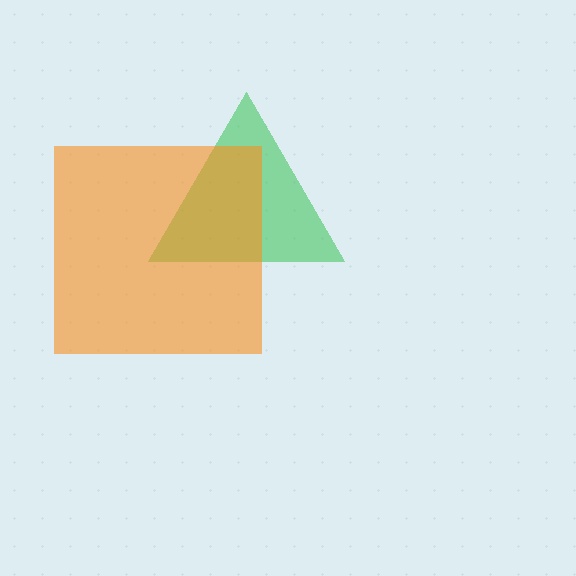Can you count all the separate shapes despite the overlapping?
Yes, there are 2 separate shapes.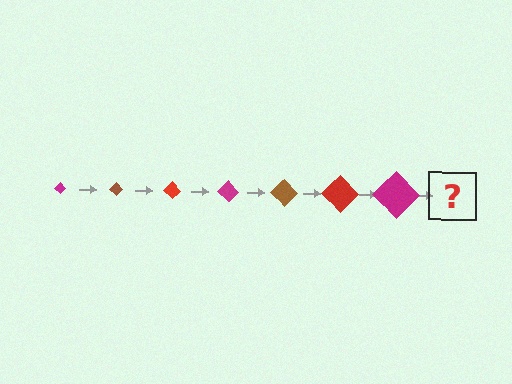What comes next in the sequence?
The next element should be a brown diamond, larger than the previous one.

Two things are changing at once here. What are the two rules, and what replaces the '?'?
The two rules are that the diamond grows larger each step and the color cycles through magenta, brown, and red. The '?' should be a brown diamond, larger than the previous one.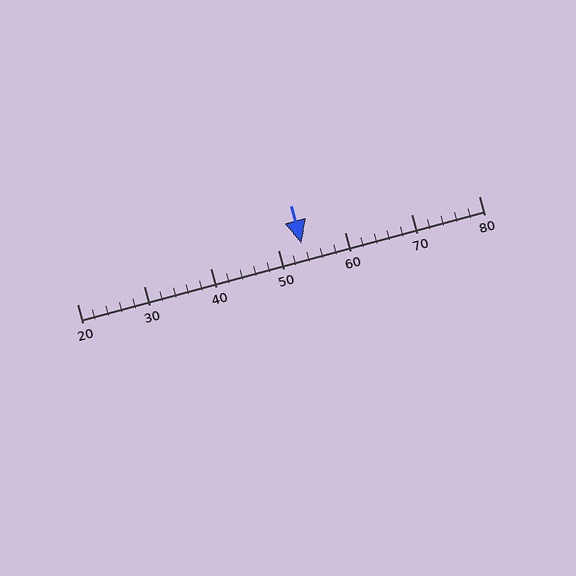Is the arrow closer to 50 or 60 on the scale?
The arrow is closer to 50.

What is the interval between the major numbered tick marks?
The major tick marks are spaced 10 units apart.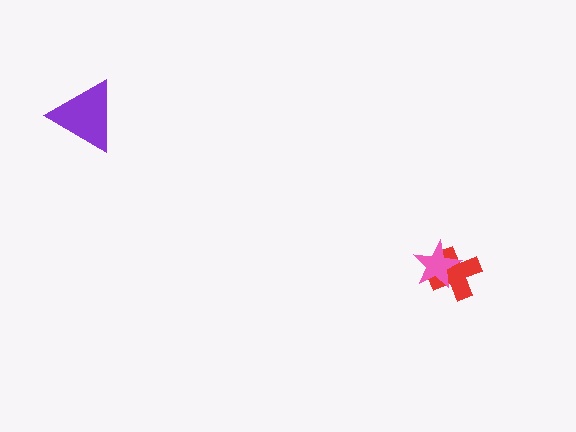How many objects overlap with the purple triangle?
0 objects overlap with the purple triangle.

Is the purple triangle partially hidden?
No, no other shape covers it.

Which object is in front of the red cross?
The pink star is in front of the red cross.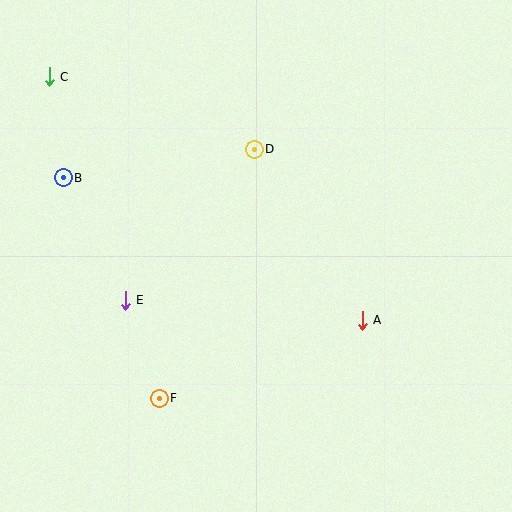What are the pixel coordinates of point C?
Point C is at (49, 77).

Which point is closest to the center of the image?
Point D at (254, 149) is closest to the center.